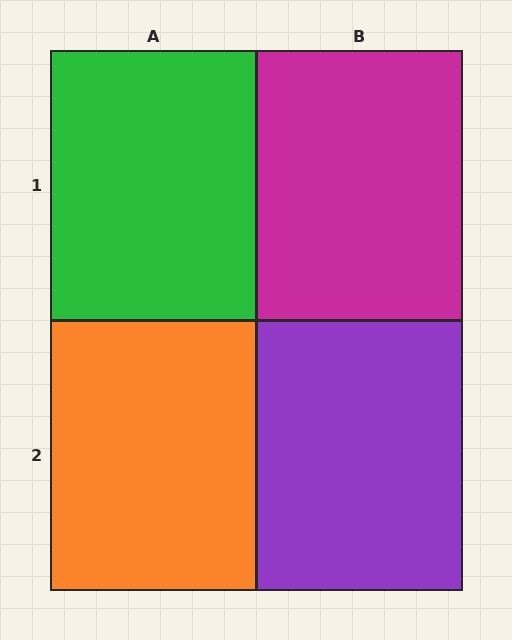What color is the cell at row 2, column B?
Purple.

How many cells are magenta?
1 cell is magenta.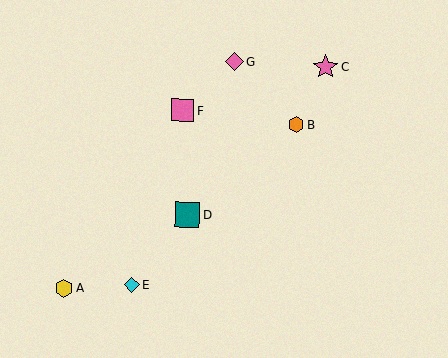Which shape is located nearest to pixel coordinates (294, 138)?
The orange hexagon (labeled B) at (296, 124) is nearest to that location.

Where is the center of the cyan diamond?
The center of the cyan diamond is at (132, 285).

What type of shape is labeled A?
Shape A is a yellow hexagon.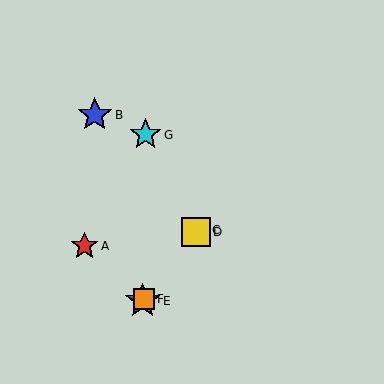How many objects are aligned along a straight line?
4 objects (C, D, E, F) are aligned along a straight line.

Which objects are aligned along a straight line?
Objects C, D, E, F are aligned along a straight line.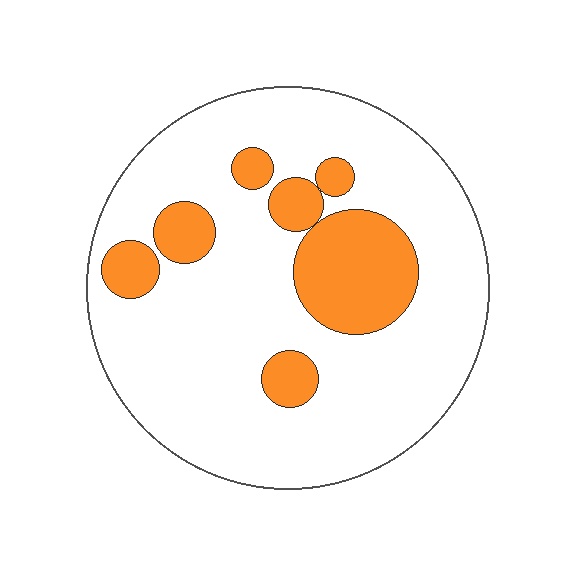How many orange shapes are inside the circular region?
7.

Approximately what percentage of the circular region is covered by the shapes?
Approximately 20%.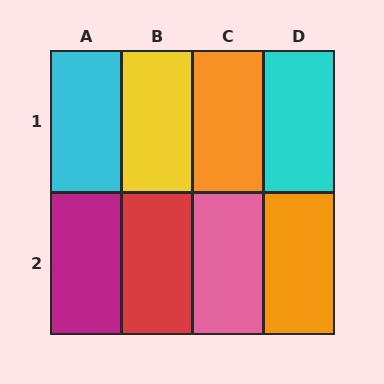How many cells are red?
1 cell is red.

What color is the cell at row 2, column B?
Red.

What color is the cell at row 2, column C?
Pink.